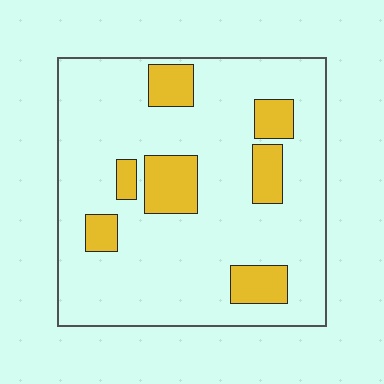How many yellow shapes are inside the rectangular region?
7.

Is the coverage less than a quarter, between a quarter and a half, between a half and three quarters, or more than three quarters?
Less than a quarter.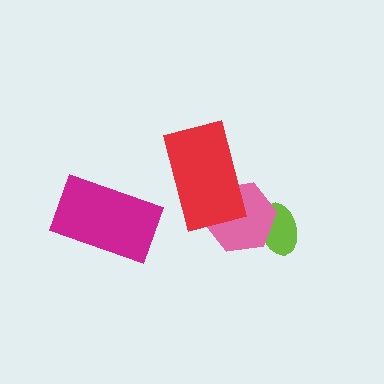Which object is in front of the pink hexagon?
The red rectangle is in front of the pink hexagon.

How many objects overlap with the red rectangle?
1 object overlaps with the red rectangle.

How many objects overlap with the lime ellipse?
1 object overlaps with the lime ellipse.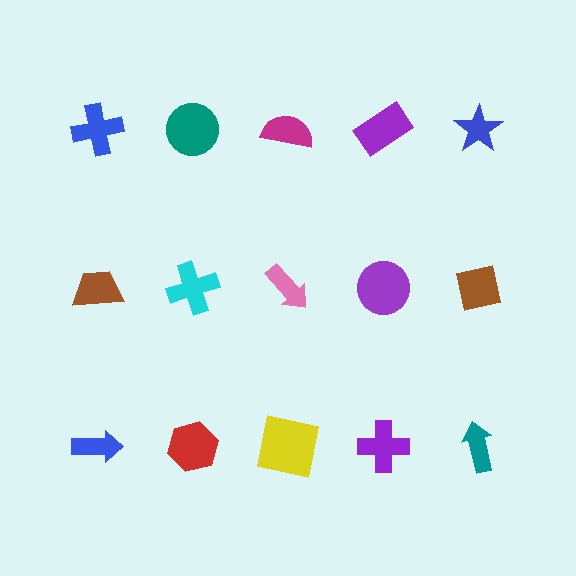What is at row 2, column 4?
A purple circle.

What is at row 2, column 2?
A cyan cross.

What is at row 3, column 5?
A teal arrow.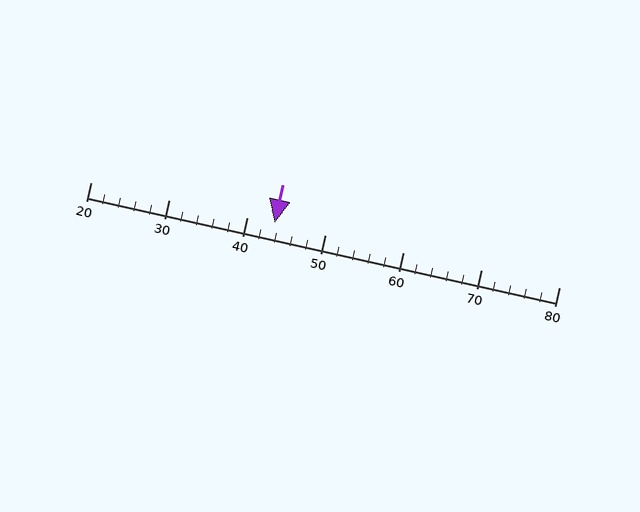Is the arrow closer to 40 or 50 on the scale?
The arrow is closer to 40.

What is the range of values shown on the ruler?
The ruler shows values from 20 to 80.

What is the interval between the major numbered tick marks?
The major tick marks are spaced 10 units apart.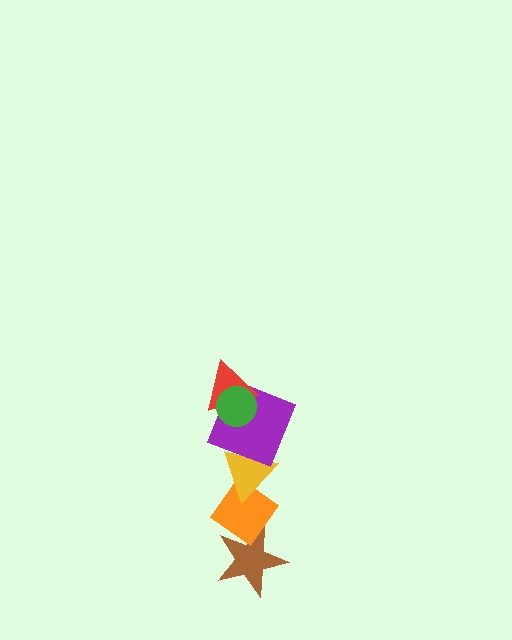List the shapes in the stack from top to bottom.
From top to bottom: the green circle, the red triangle, the purple square, the yellow triangle, the orange diamond, the brown star.